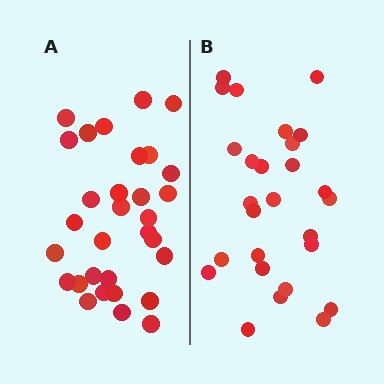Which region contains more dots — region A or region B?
Region A (the left region) has more dots.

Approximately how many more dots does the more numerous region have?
Region A has about 4 more dots than region B.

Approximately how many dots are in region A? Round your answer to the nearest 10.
About 30 dots. (The exact count is 31, which rounds to 30.)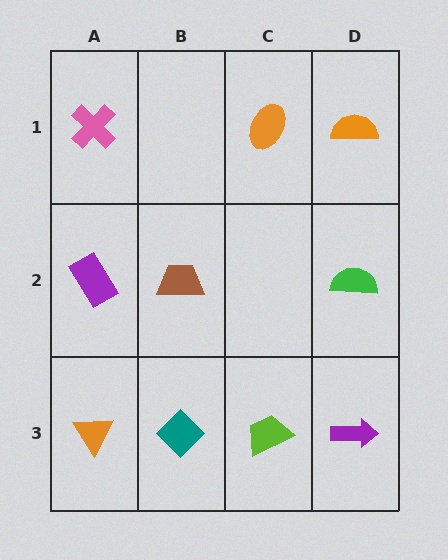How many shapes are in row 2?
3 shapes.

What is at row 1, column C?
An orange ellipse.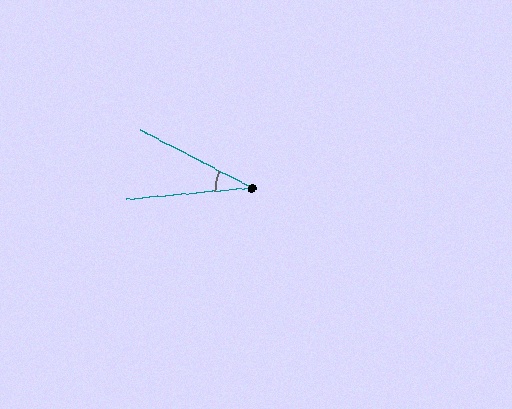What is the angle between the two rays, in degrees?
Approximately 33 degrees.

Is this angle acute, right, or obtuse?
It is acute.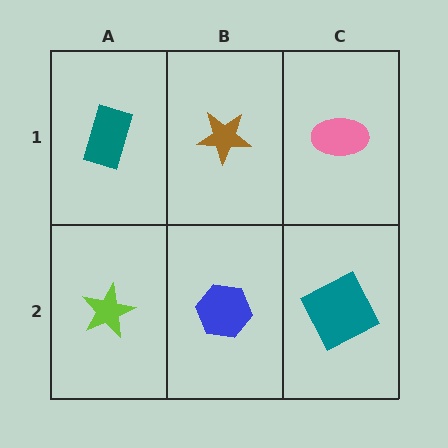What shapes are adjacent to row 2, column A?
A teal rectangle (row 1, column A), a blue hexagon (row 2, column B).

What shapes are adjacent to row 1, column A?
A lime star (row 2, column A), a brown star (row 1, column B).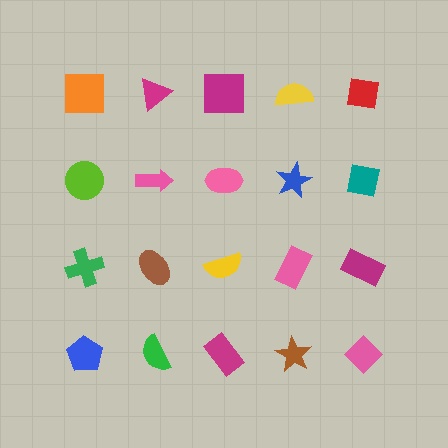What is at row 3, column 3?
A yellow semicircle.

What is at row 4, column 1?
A blue pentagon.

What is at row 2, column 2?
A pink arrow.